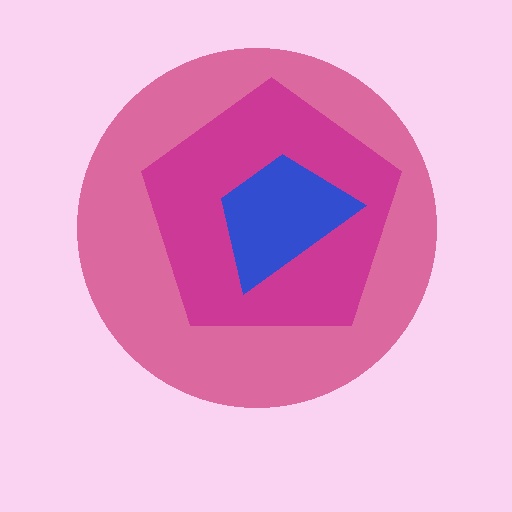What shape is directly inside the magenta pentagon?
The blue trapezoid.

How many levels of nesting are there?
3.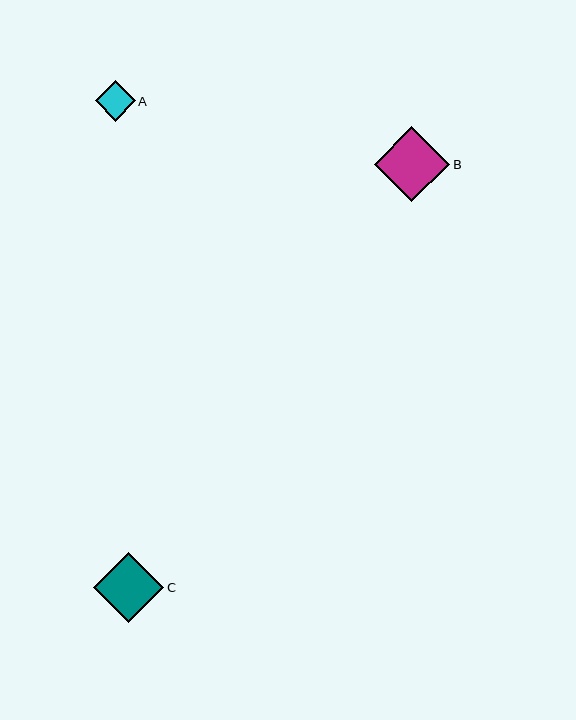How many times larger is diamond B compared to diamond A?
Diamond B is approximately 1.9 times the size of diamond A.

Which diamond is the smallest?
Diamond A is the smallest with a size of approximately 40 pixels.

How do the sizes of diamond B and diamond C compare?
Diamond B and diamond C are approximately the same size.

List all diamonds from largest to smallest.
From largest to smallest: B, C, A.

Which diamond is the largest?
Diamond B is the largest with a size of approximately 75 pixels.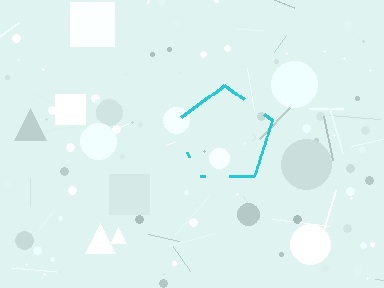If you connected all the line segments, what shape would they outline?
They would outline a pentagon.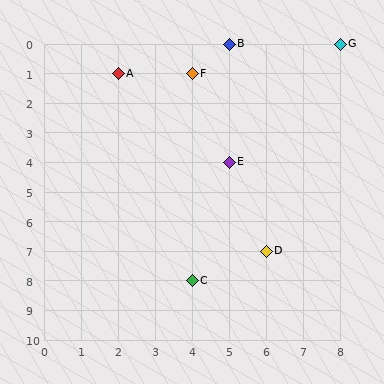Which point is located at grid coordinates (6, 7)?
Point D is at (6, 7).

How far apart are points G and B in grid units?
Points G and B are 3 columns apart.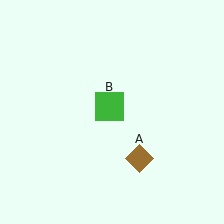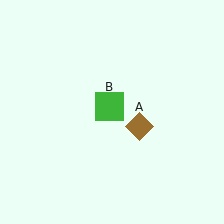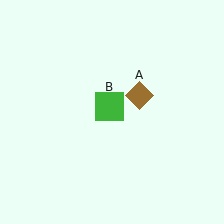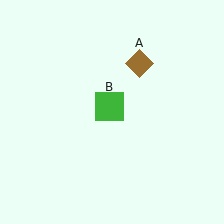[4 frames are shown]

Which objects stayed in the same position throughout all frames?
Green square (object B) remained stationary.